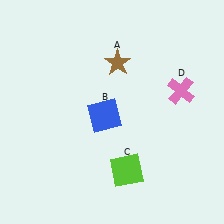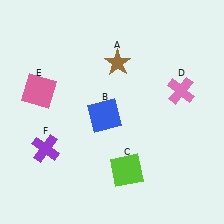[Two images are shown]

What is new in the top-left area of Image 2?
A pink square (E) was added in the top-left area of Image 2.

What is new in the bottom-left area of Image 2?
A purple cross (F) was added in the bottom-left area of Image 2.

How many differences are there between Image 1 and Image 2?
There are 2 differences between the two images.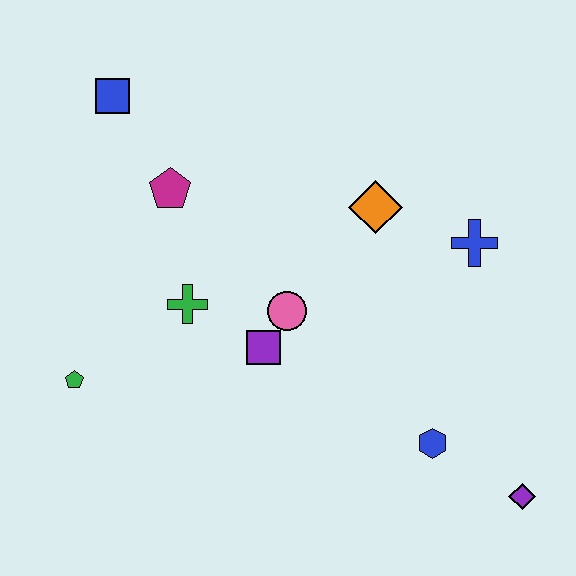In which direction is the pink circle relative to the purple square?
The pink circle is above the purple square.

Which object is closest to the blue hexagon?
The purple diamond is closest to the blue hexagon.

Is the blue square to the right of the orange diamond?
No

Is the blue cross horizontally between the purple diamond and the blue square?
Yes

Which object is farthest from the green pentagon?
The purple diamond is farthest from the green pentagon.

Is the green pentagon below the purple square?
Yes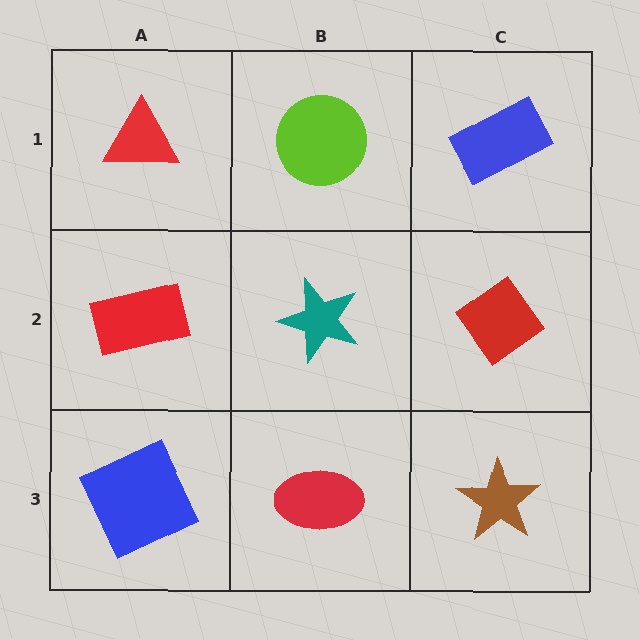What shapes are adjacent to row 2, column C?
A blue rectangle (row 1, column C), a brown star (row 3, column C), a teal star (row 2, column B).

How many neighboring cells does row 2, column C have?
3.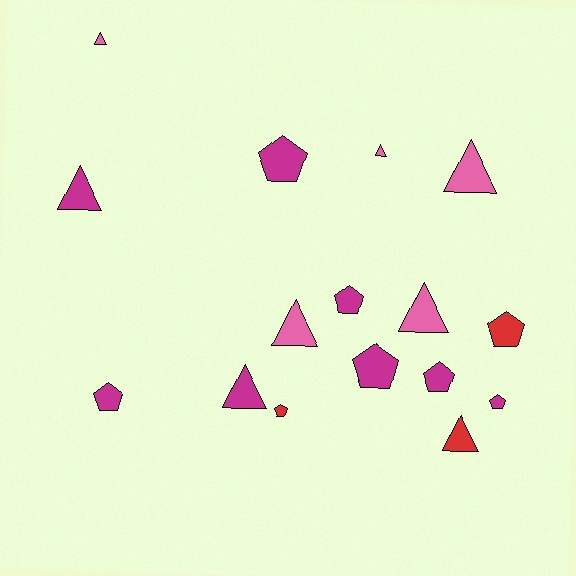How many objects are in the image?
There are 16 objects.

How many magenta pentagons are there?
There are 6 magenta pentagons.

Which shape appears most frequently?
Triangle, with 8 objects.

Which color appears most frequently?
Magenta, with 8 objects.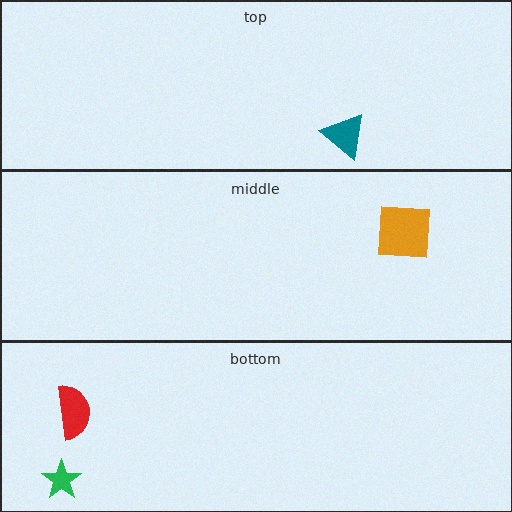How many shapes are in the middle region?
1.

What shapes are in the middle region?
The orange square.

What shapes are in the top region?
The teal triangle.